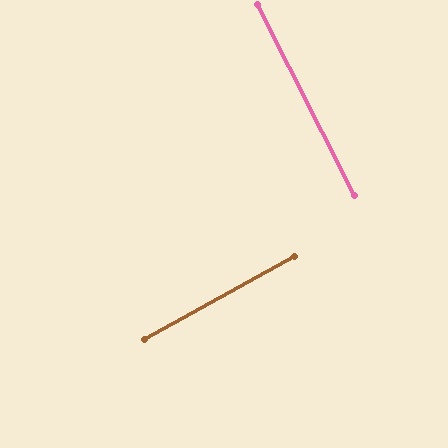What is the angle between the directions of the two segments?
Approximately 88 degrees.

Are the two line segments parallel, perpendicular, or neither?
Perpendicular — they meet at approximately 88°.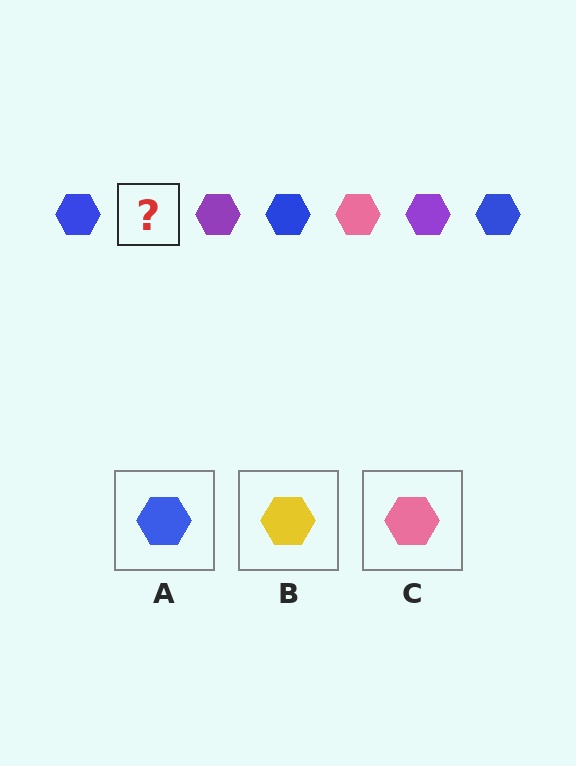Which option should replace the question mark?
Option C.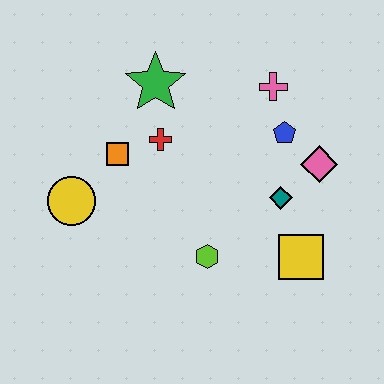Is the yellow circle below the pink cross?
Yes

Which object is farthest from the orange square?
The yellow square is farthest from the orange square.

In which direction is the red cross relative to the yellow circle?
The red cross is to the right of the yellow circle.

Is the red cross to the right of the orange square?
Yes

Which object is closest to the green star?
The red cross is closest to the green star.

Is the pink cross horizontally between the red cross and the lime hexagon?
No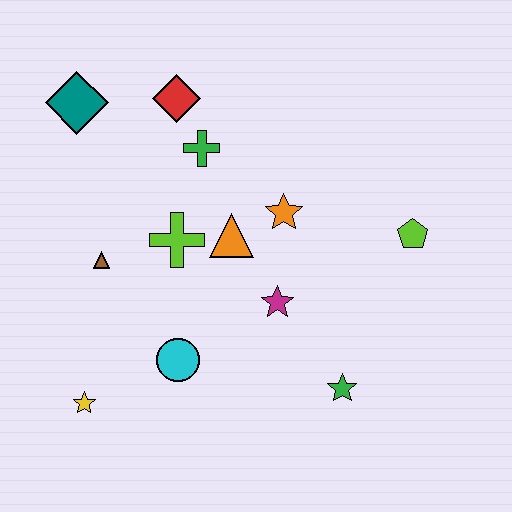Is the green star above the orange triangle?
No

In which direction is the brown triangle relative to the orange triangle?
The brown triangle is to the left of the orange triangle.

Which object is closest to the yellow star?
The cyan circle is closest to the yellow star.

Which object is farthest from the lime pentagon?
The yellow star is farthest from the lime pentagon.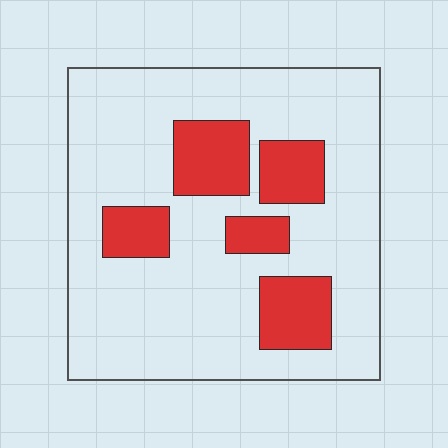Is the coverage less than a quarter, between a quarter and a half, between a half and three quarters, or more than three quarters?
Less than a quarter.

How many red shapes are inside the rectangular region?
5.